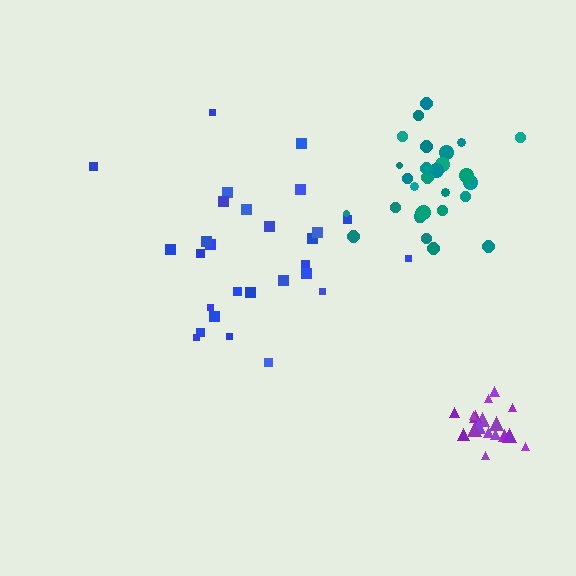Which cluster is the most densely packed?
Purple.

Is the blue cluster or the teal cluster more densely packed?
Teal.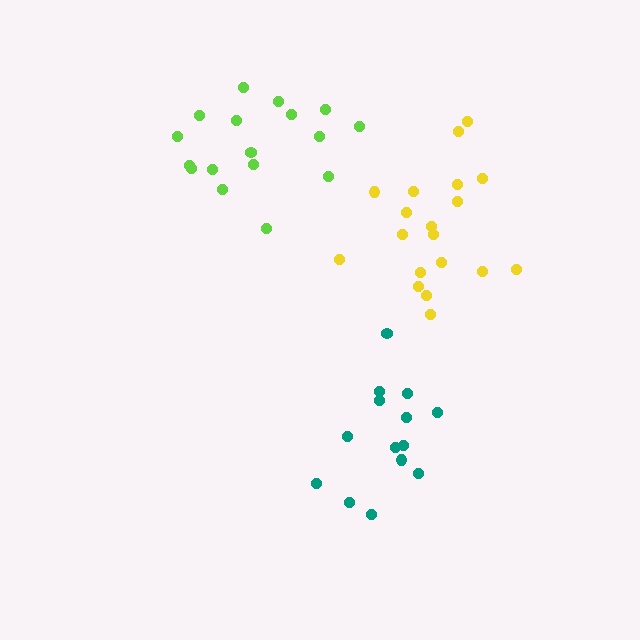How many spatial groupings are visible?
There are 3 spatial groupings.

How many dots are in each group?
Group 1: 17 dots, Group 2: 14 dots, Group 3: 19 dots (50 total).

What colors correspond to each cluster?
The clusters are colored: lime, teal, yellow.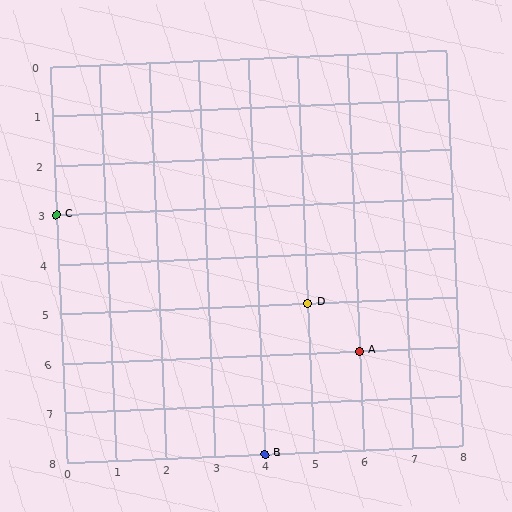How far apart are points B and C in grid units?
Points B and C are 4 columns and 5 rows apart (about 6.4 grid units diagonally).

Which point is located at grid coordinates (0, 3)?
Point C is at (0, 3).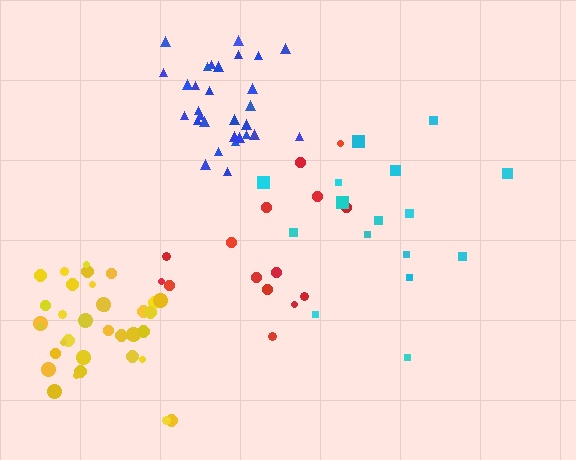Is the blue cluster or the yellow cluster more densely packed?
Blue.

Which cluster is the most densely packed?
Blue.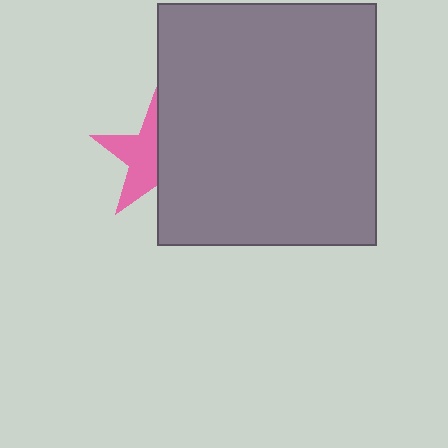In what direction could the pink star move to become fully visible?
The pink star could move left. That would shift it out from behind the gray rectangle entirely.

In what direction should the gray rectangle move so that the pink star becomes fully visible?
The gray rectangle should move right. That is the shortest direction to clear the overlap and leave the pink star fully visible.